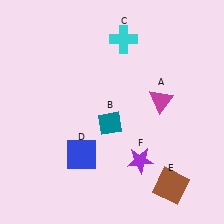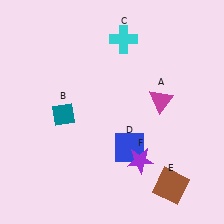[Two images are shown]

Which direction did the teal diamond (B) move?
The teal diamond (B) moved left.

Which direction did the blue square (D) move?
The blue square (D) moved right.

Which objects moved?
The objects that moved are: the teal diamond (B), the blue square (D).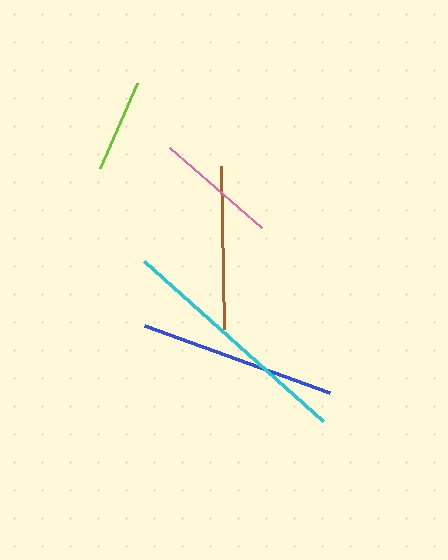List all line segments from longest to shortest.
From longest to shortest: cyan, blue, brown, pink, lime.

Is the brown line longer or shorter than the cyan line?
The cyan line is longer than the brown line.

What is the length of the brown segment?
The brown segment is approximately 162 pixels long.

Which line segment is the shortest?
The lime line is the shortest at approximately 92 pixels.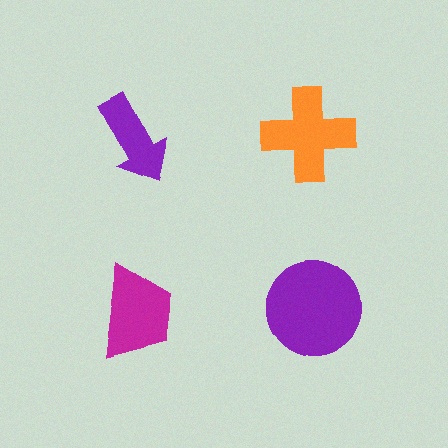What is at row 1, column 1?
A purple arrow.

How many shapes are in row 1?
2 shapes.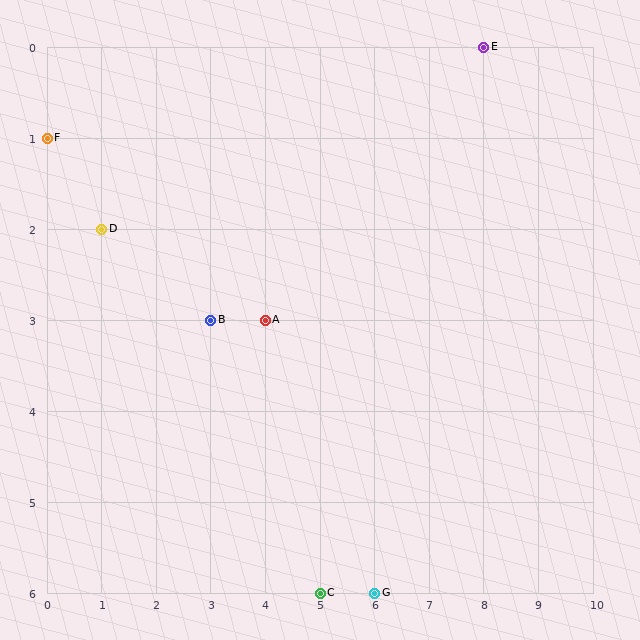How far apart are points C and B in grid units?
Points C and B are 2 columns and 3 rows apart (about 3.6 grid units diagonally).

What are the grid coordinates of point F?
Point F is at grid coordinates (0, 1).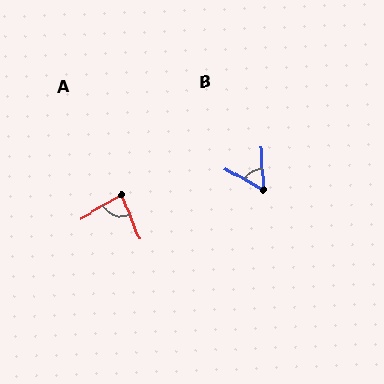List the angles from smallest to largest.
B (58°), A (83°).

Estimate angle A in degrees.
Approximately 83 degrees.